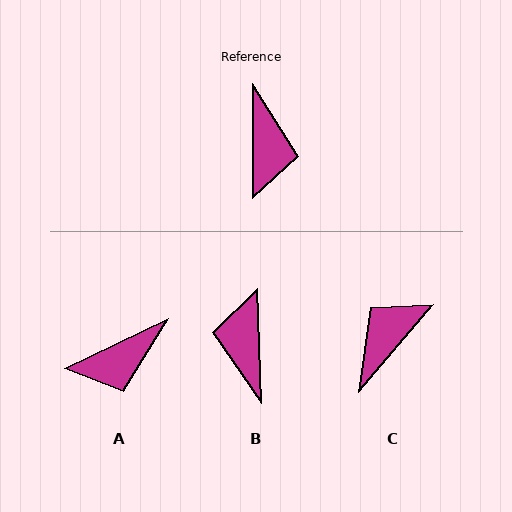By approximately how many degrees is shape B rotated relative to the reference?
Approximately 178 degrees clockwise.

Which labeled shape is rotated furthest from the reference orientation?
B, about 178 degrees away.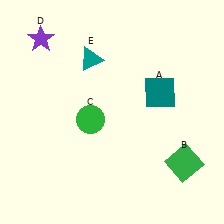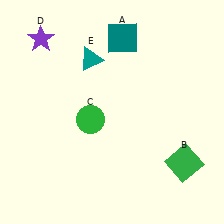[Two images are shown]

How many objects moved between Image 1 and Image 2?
1 object moved between the two images.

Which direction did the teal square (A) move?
The teal square (A) moved up.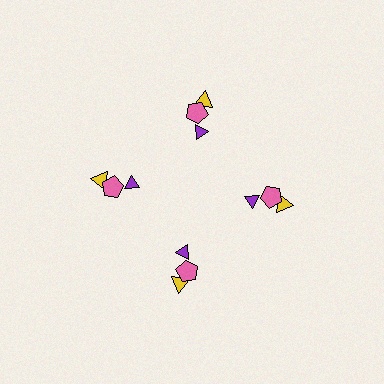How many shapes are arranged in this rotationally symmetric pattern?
There are 12 shapes, arranged in 4 groups of 3.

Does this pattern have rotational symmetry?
Yes, this pattern has 4-fold rotational symmetry. It looks the same after rotating 90 degrees around the center.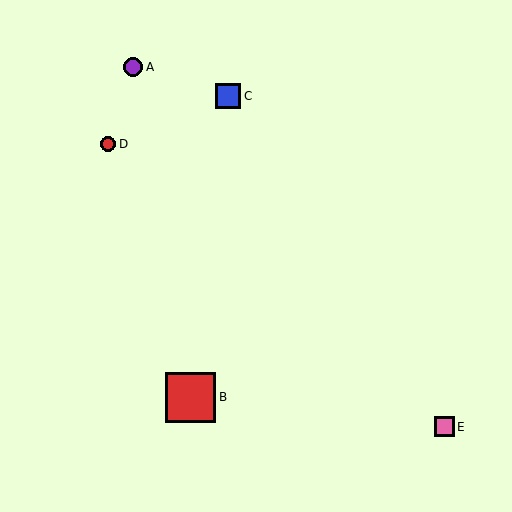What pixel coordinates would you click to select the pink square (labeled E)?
Click at (445, 427) to select the pink square E.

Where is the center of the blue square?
The center of the blue square is at (228, 96).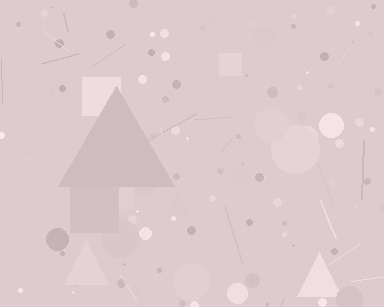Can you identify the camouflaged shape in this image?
The camouflaged shape is a triangle.